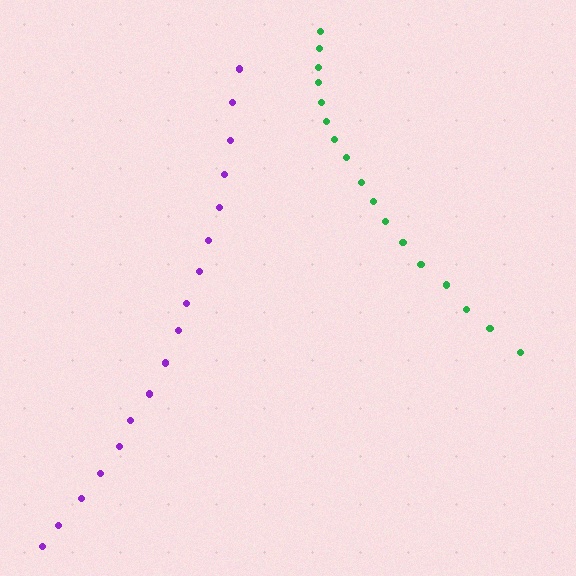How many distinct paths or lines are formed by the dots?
There are 2 distinct paths.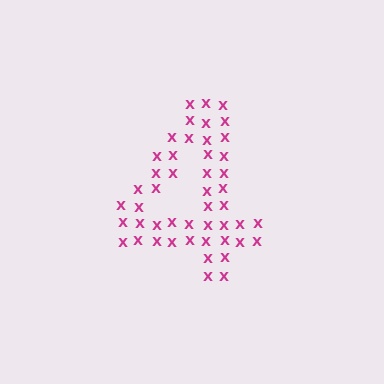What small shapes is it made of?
It is made of small letter X's.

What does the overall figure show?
The overall figure shows the digit 4.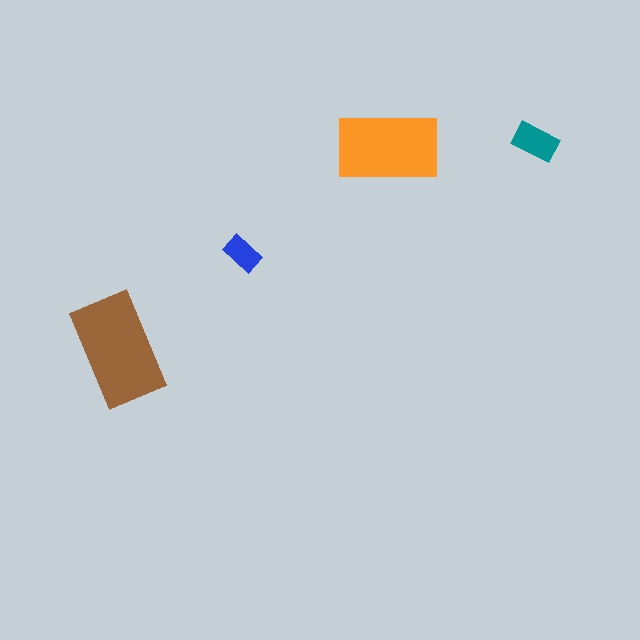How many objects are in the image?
There are 4 objects in the image.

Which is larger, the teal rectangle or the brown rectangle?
The brown one.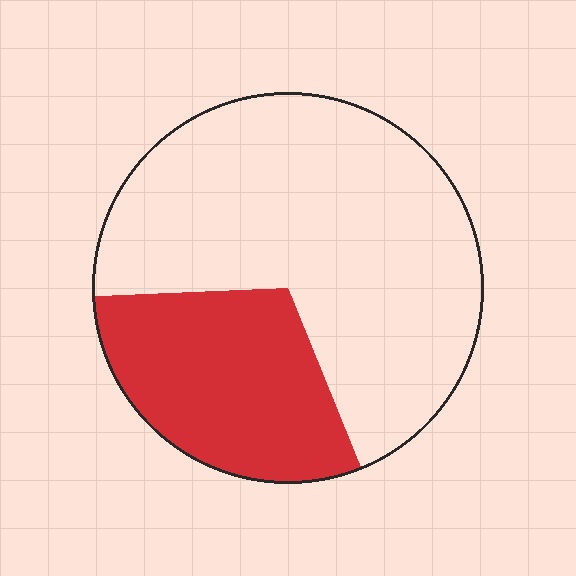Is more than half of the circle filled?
No.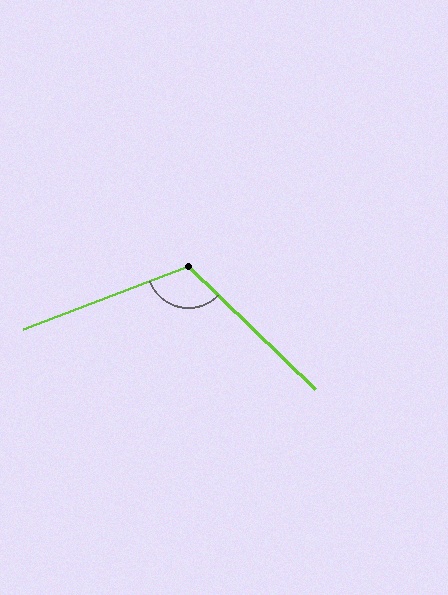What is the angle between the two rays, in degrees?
Approximately 115 degrees.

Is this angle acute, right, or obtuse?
It is obtuse.